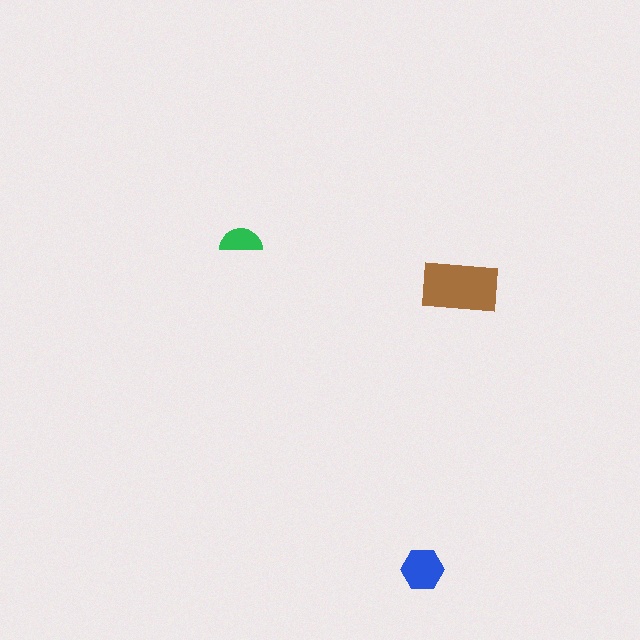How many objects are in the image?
There are 3 objects in the image.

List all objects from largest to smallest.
The brown rectangle, the blue hexagon, the green semicircle.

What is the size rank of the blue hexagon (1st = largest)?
2nd.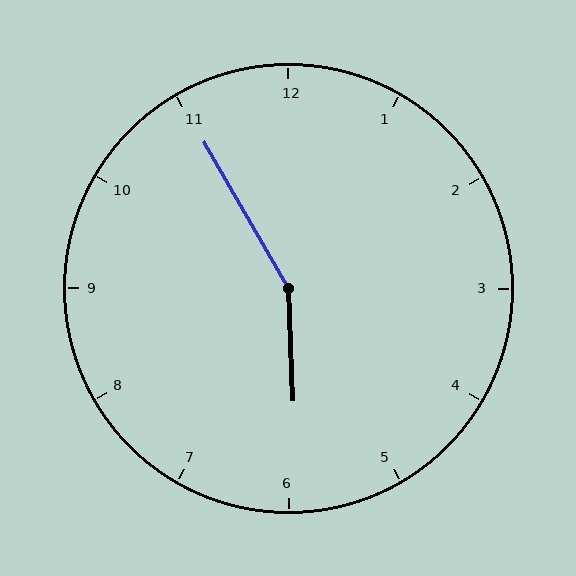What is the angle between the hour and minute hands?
Approximately 152 degrees.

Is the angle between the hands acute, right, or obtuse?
It is obtuse.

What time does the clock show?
5:55.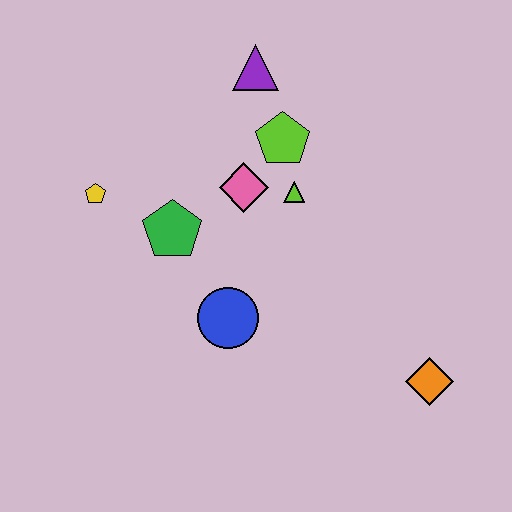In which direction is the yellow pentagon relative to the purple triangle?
The yellow pentagon is to the left of the purple triangle.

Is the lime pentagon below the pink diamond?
No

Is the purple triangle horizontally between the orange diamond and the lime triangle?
No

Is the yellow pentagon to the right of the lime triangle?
No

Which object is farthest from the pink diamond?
The orange diamond is farthest from the pink diamond.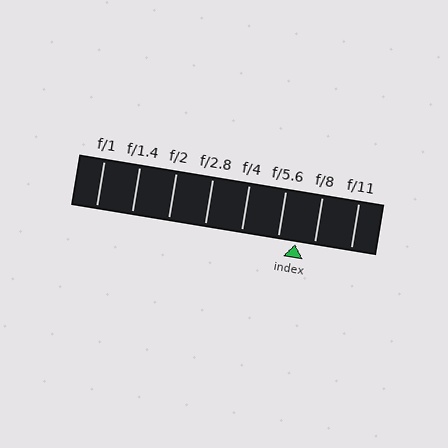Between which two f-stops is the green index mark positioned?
The index mark is between f/5.6 and f/8.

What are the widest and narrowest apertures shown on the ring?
The widest aperture shown is f/1 and the narrowest is f/11.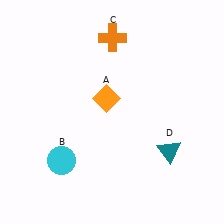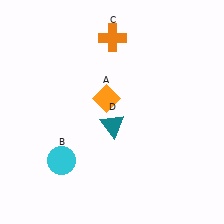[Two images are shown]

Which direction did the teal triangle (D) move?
The teal triangle (D) moved left.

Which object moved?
The teal triangle (D) moved left.